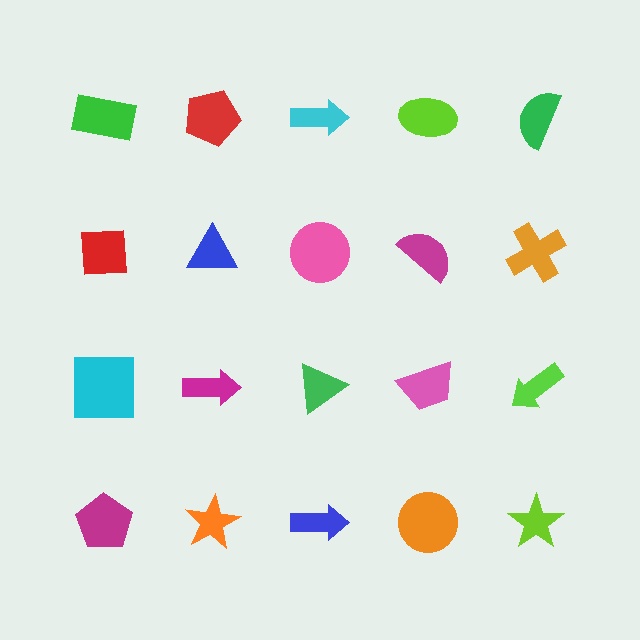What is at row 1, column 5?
A green semicircle.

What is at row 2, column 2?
A blue triangle.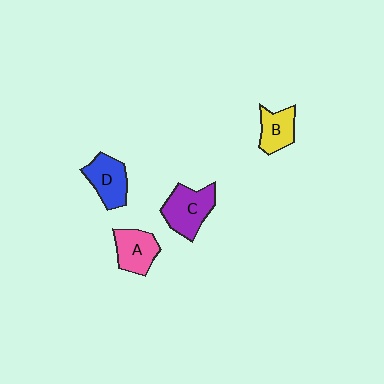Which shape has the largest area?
Shape C (purple).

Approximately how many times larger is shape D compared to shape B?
Approximately 1.3 times.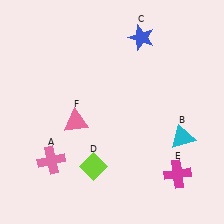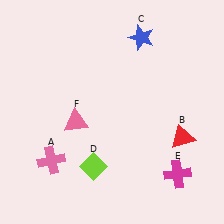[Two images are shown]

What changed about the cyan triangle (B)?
In Image 1, B is cyan. In Image 2, it changed to red.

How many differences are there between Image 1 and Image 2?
There is 1 difference between the two images.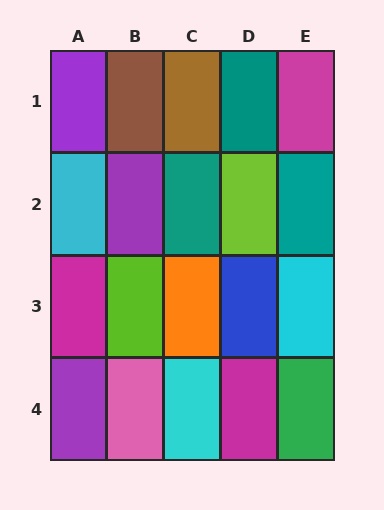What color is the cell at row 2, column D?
Lime.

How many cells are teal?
3 cells are teal.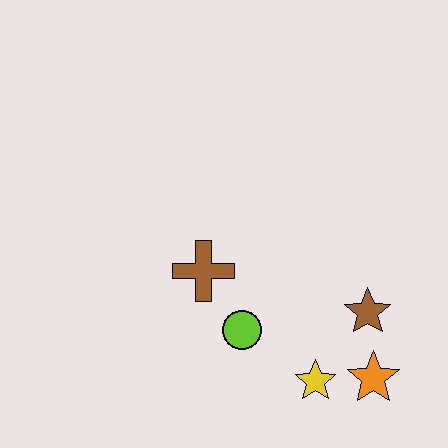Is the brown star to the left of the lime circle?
No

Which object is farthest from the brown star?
The brown cross is farthest from the brown star.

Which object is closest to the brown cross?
The lime circle is closest to the brown cross.